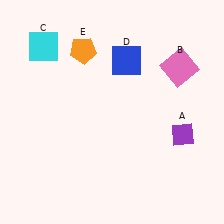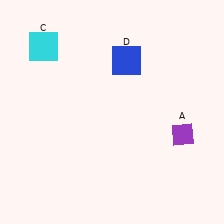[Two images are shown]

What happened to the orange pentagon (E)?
The orange pentagon (E) was removed in Image 2. It was in the top-left area of Image 1.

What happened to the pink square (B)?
The pink square (B) was removed in Image 2. It was in the top-right area of Image 1.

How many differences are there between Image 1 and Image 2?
There are 2 differences between the two images.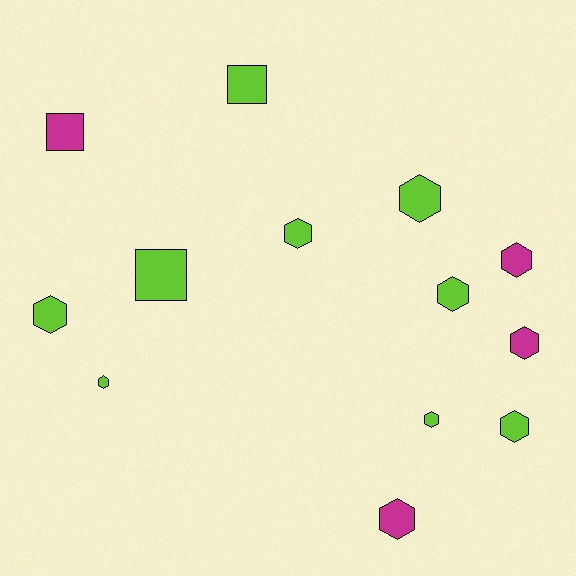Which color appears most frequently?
Lime, with 9 objects.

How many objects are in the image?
There are 13 objects.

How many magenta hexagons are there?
There are 3 magenta hexagons.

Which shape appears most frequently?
Hexagon, with 10 objects.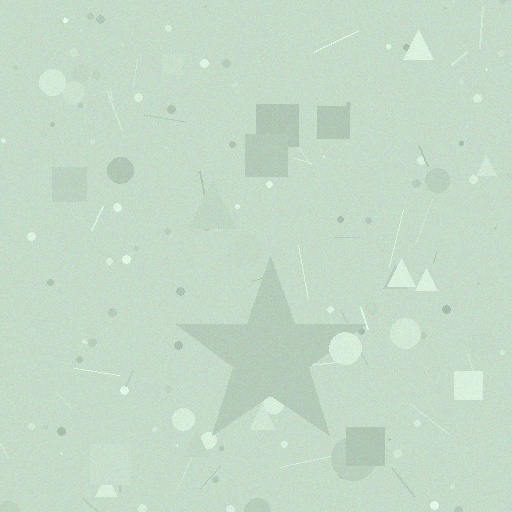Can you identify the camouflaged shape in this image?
The camouflaged shape is a star.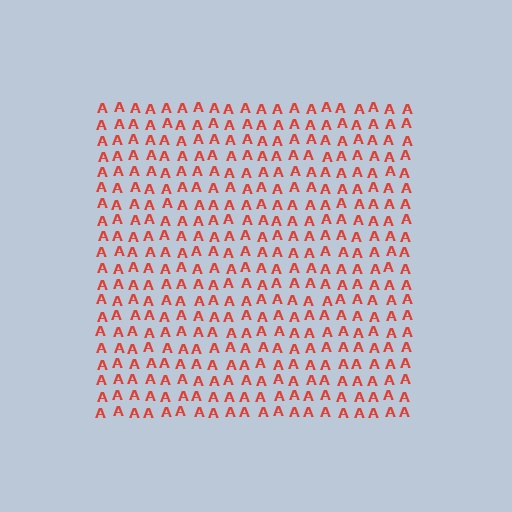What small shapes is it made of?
It is made of small letter A's.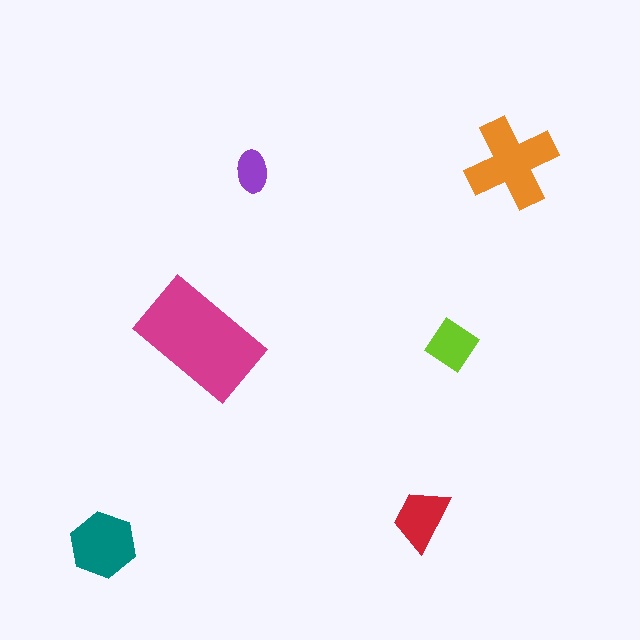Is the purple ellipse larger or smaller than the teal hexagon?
Smaller.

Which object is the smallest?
The purple ellipse.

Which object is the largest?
The magenta rectangle.